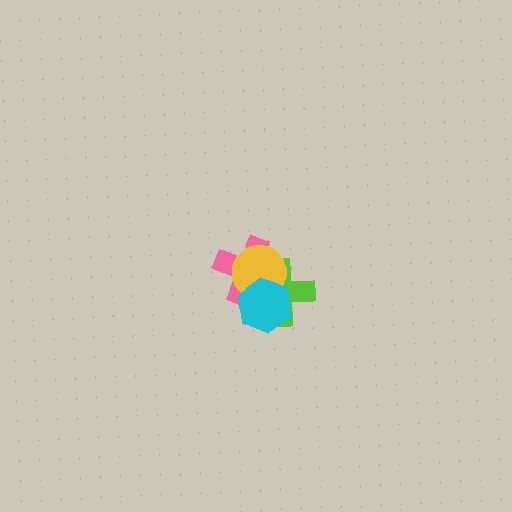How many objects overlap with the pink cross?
3 objects overlap with the pink cross.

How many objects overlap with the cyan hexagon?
3 objects overlap with the cyan hexagon.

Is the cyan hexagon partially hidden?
No, no other shape covers it.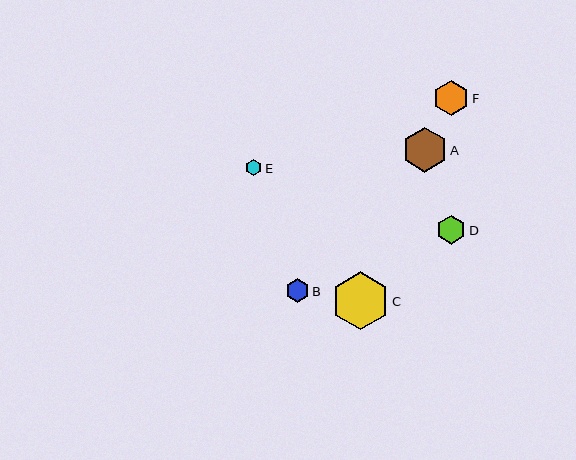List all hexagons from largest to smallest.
From largest to smallest: C, A, F, D, B, E.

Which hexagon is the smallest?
Hexagon E is the smallest with a size of approximately 16 pixels.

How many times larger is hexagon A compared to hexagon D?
Hexagon A is approximately 1.6 times the size of hexagon D.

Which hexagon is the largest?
Hexagon C is the largest with a size of approximately 58 pixels.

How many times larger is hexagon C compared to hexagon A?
Hexagon C is approximately 1.3 times the size of hexagon A.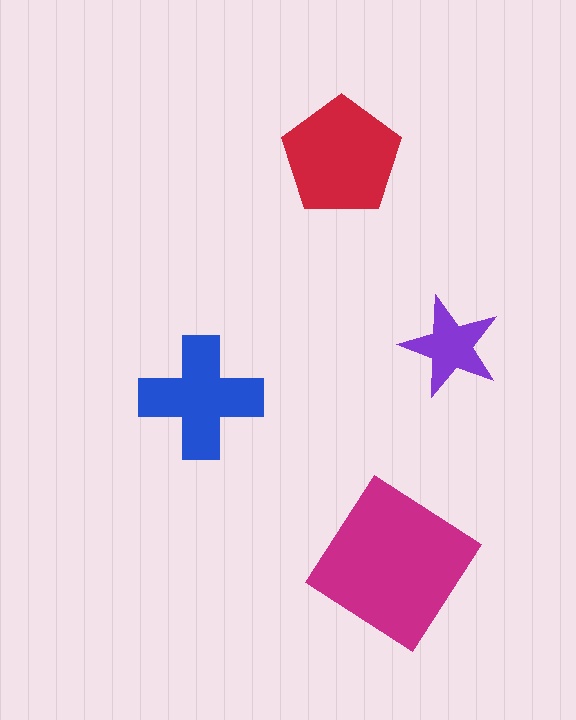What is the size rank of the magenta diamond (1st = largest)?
1st.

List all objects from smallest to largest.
The purple star, the blue cross, the red pentagon, the magenta diamond.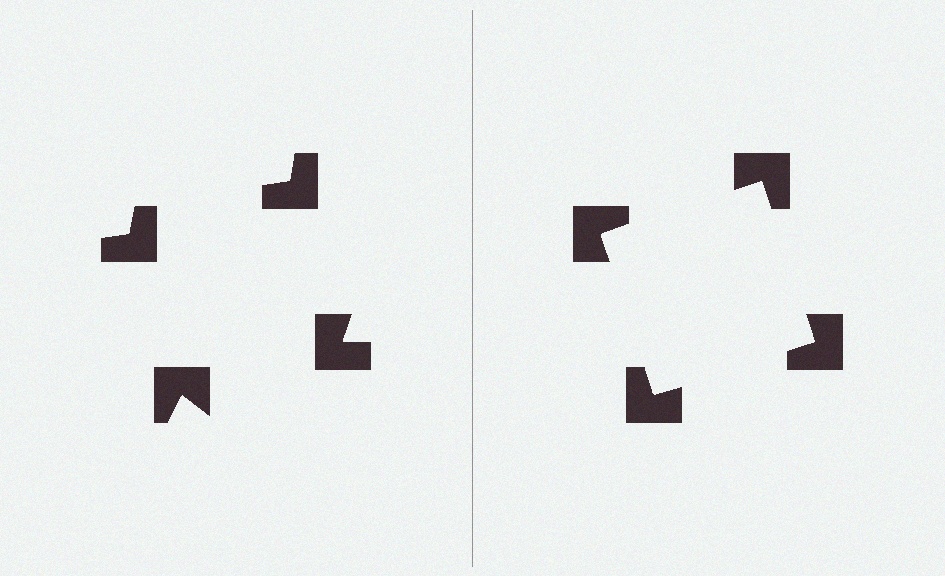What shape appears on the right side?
An illusory square.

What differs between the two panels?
The notched squares are positioned identically on both sides; only the wedge orientations differ. On the right they align to a square; on the left they are misaligned.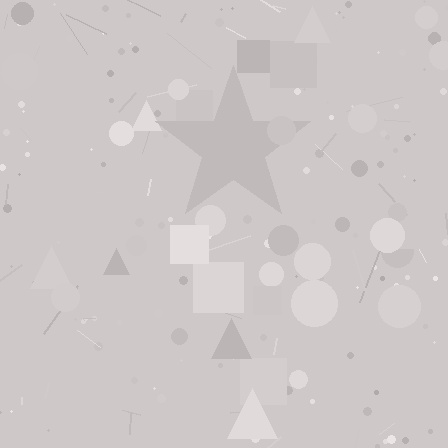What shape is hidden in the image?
A star is hidden in the image.